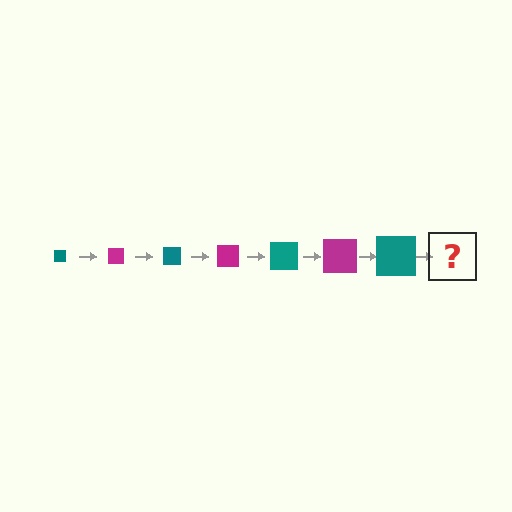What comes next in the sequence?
The next element should be a magenta square, larger than the previous one.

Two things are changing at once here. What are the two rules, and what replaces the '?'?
The two rules are that the square grows larger each step and the color cycles through teal and magenta. The '?' should be a magenta square, larger than the previous one.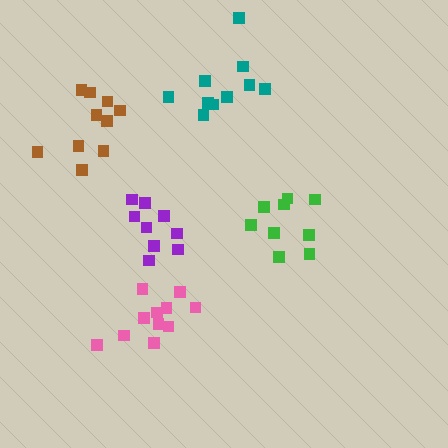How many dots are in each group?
Group 1: 10 dots, Group 2: 9 dots, Group 3: 11 dots, Group 4: 10 dots, Group 5: 9 dots (49 total).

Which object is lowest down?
The pink cluster is bottommost.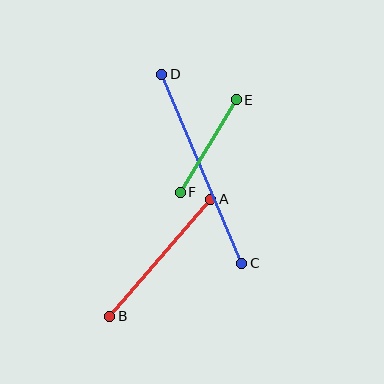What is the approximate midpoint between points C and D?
The midpoint is at approximately (202, 169) pixels.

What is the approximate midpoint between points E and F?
The midpoint is at approximately (208, 146) pixels.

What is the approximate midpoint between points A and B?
The midpoint is at approximately (160, 258) pixels.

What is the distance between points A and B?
The distance is approximately 155 pixels.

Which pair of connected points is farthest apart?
Points C and D are farthest apart.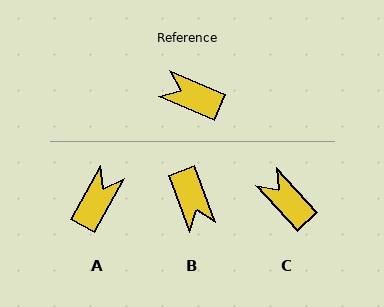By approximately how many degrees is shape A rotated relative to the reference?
Approximately 96 degrees clockwise.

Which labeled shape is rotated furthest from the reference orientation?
B, about 134 degrees away.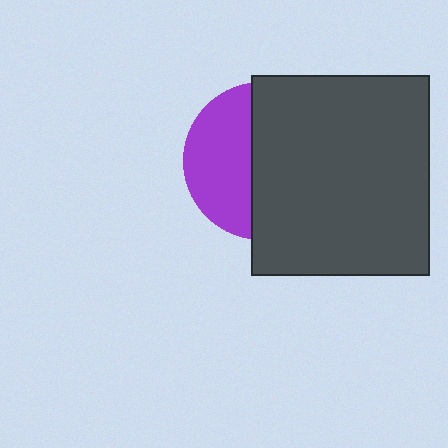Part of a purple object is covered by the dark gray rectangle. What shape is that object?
It is a circle.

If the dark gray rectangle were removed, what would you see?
You would see the complete purple circle.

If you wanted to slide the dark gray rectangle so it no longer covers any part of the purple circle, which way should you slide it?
Slide it right — that is the most direct way to separate the two shapes.